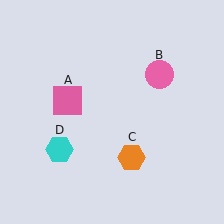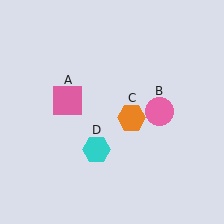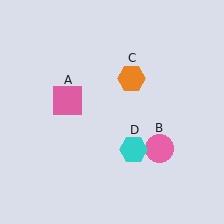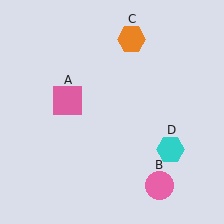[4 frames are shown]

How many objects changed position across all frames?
3 objects changed position: pink circle (object B), orange hexagon (object C), cyan hexagon (object D).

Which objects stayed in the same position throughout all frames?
Pink square (object A) remained stationary.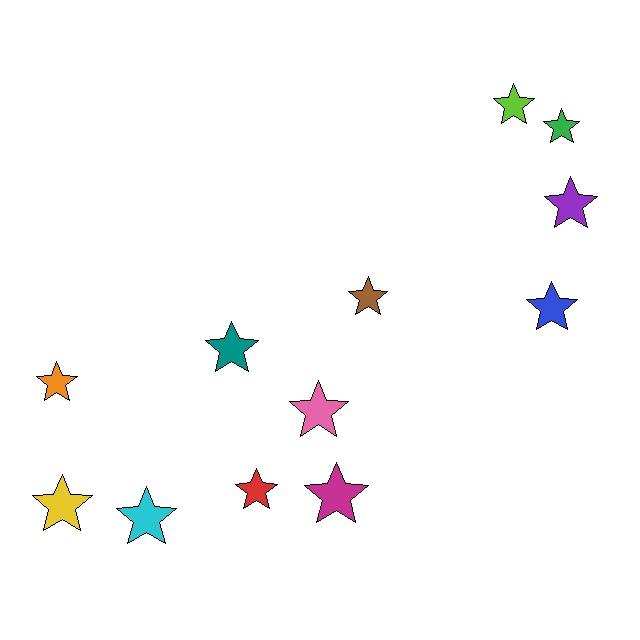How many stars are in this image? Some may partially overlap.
There are 12 stars.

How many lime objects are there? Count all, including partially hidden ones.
There is 1 lime object.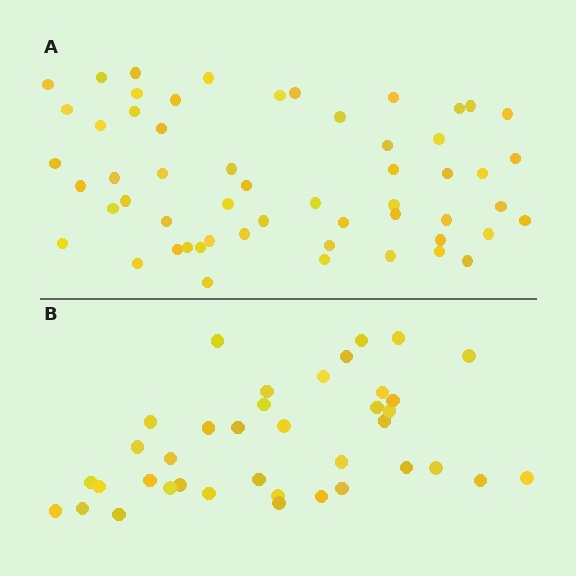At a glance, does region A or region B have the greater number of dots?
Region A (the top region) has more dots.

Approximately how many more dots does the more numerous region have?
Region A has approximately 20 more dots than region B.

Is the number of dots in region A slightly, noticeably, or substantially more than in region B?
Region A has substantially more. The ratio is roughly 1.5 to 1.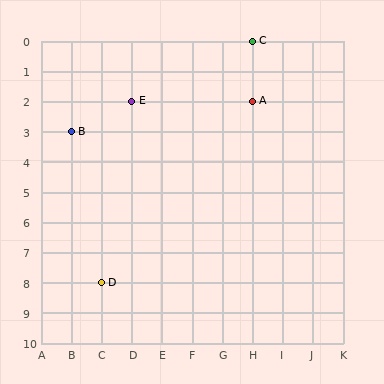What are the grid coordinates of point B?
Point B is at grid coordinates (B, 3).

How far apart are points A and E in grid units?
Points A and E are 4 columns apart.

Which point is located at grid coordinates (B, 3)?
Point B is at (B, 3).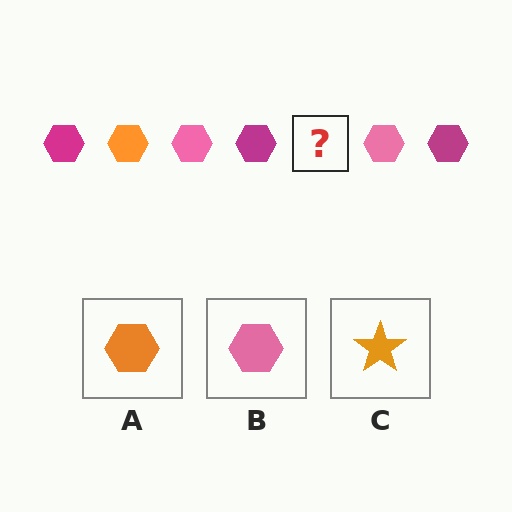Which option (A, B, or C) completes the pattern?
A.